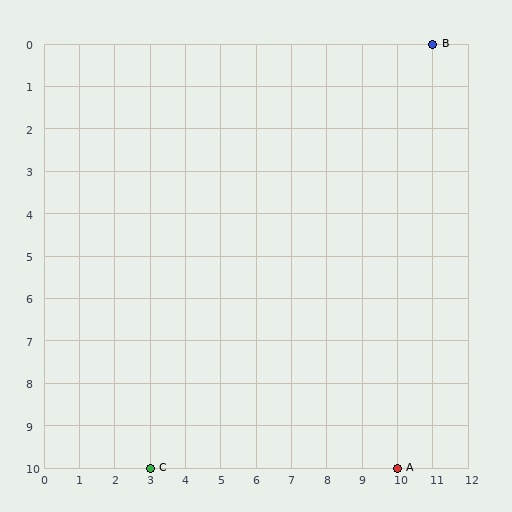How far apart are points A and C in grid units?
Points A and C are 7 columns apart.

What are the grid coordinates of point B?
Point B is at grid coordinates (11, 0).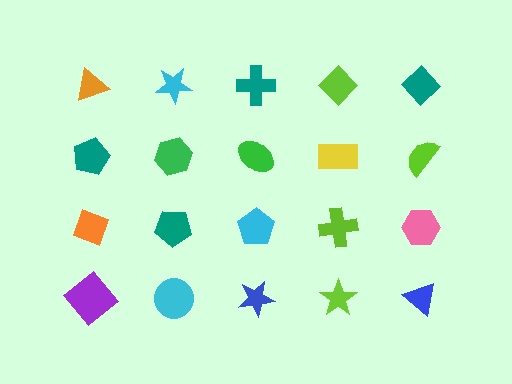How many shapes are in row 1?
5 shapes.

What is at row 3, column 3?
A cyan pentagon.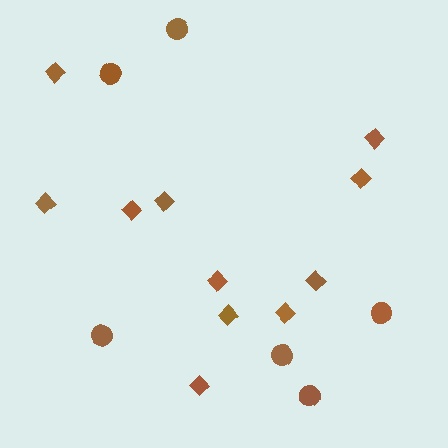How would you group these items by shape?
There are 2 groups: one group of diamonds (11) and one group of circles (6).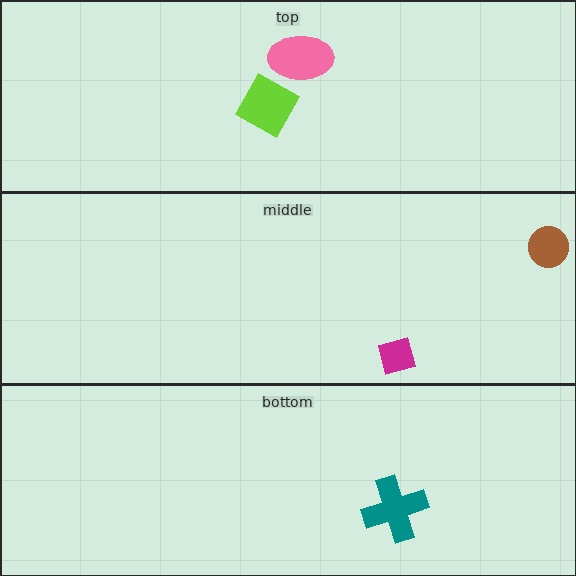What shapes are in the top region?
The pink ellipse, the lime square.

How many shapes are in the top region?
2.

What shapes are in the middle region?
The brown circle, the magenta diamond.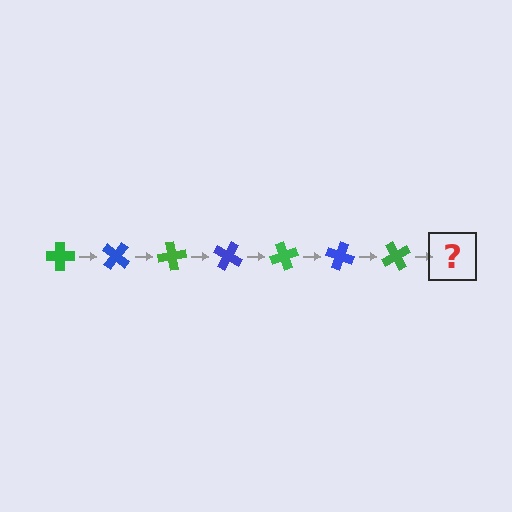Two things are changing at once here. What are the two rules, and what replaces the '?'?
The two rules are that it rotates 40 degrees each step and the color cycles through green and blue. The '?' should be a blue cross, rotated 280 degrees from the start.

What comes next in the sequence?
The next element should be a blue cross, rotated 280 degrees from the start.